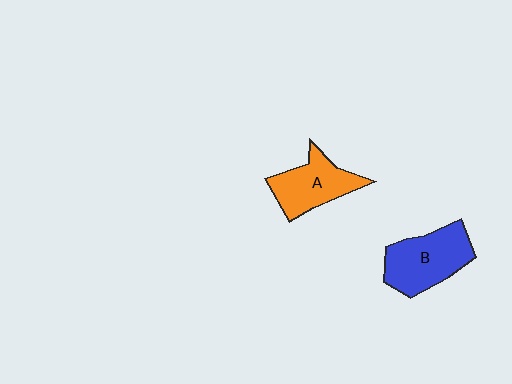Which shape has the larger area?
Shape B (blue).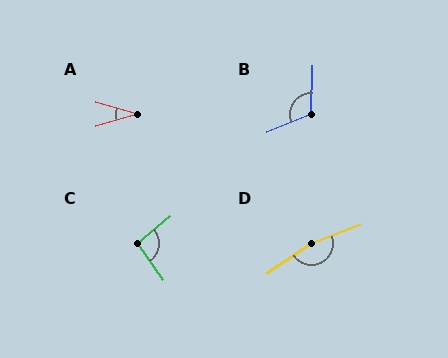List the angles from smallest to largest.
A (32°), C (95°), B (114°), D (166°).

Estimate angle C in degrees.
Approximately 95 degrees.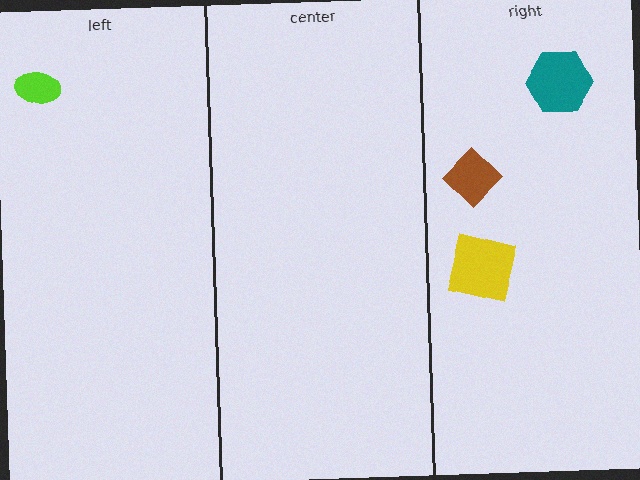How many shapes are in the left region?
1.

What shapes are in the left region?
The lime ellipse.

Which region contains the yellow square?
The right region.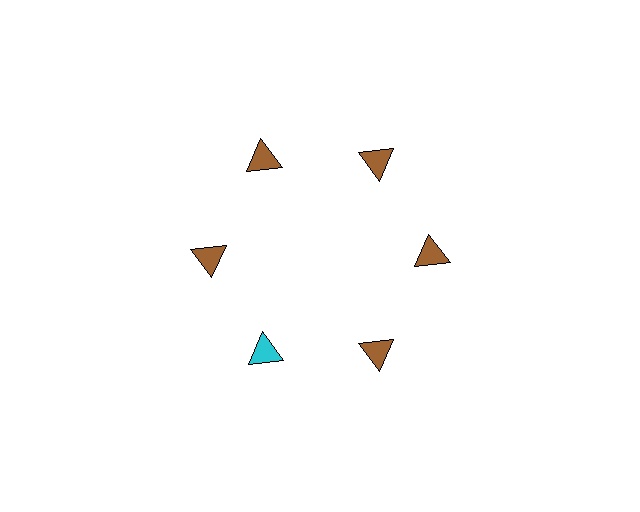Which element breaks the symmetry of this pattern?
The cyan triangle at roughly the 7 o'clock position breaks the symmetry. All other shapes are brown triangles.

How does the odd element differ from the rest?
It has a different color: cyan instead of brown.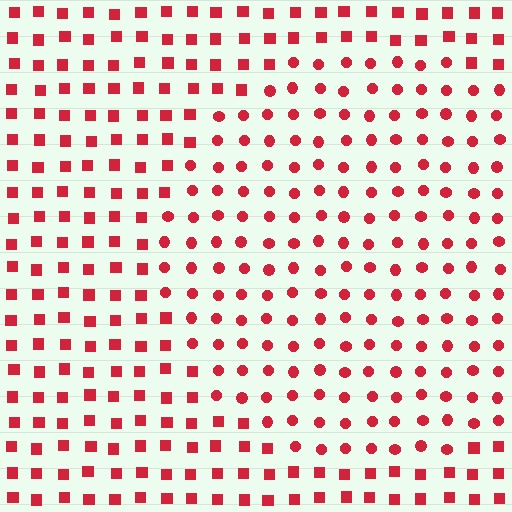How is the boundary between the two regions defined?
The boundary is defined by a change in element shape: circles inside vs. squares outside. All elements share the same color and spacing.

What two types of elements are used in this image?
The image uses circles inside the circle region and squares outside it.